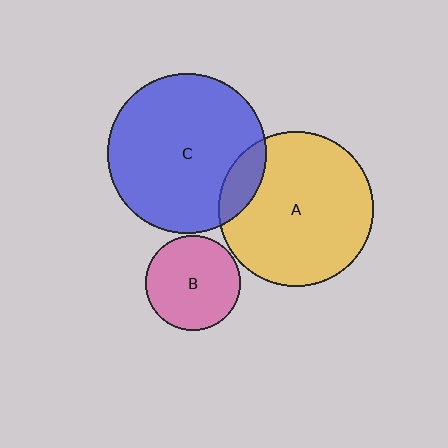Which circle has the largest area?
Circle C (blue).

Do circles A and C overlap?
Yes.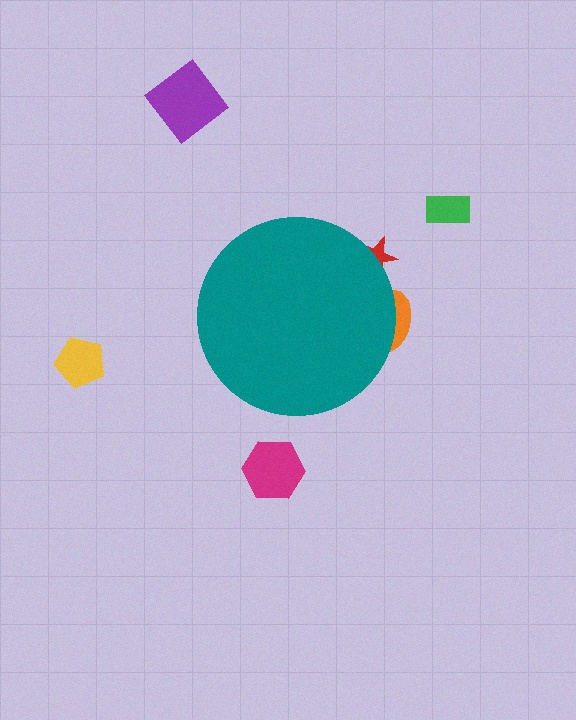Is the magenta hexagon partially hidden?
No, the magenta hexagon is fully visible.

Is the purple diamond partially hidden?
No, the purple diamond is fully visible.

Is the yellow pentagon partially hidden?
No, the yellow pentagon is fully visible.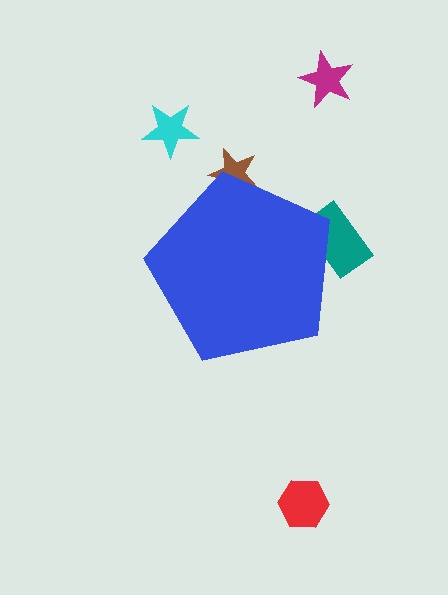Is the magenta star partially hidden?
No, the magenta star is fully visible.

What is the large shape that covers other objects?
A blue pentagon.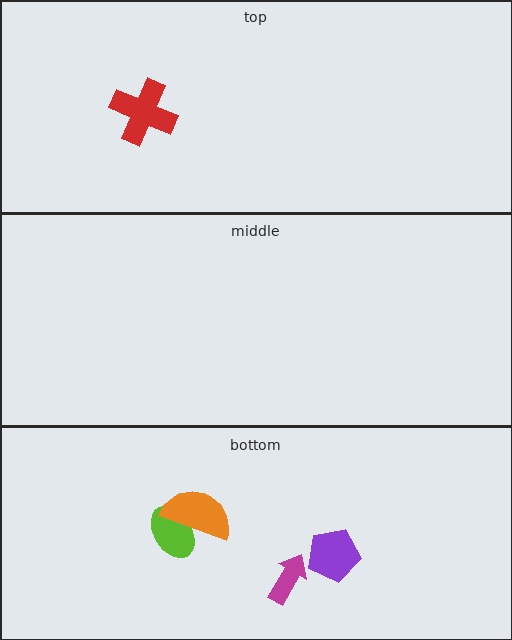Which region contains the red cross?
The top region.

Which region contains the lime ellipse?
The bottom region.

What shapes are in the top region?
The red cross.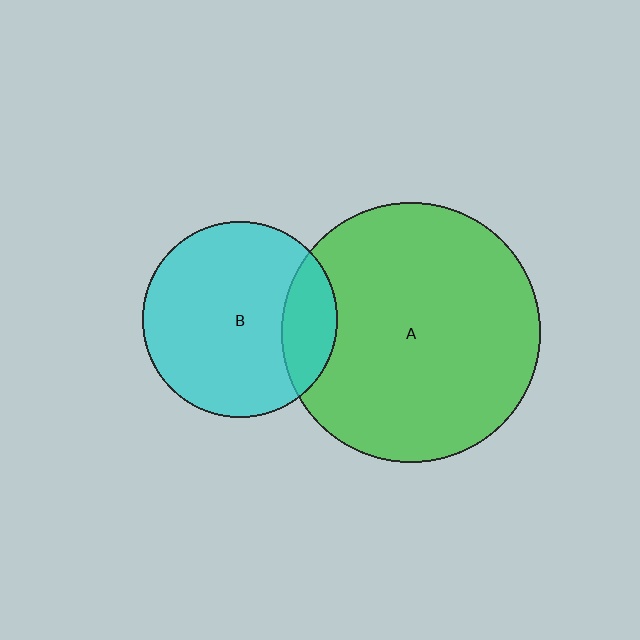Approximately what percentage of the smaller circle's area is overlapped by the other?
Approximately 20%.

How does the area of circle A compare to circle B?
Approximately 1.8 times.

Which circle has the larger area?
Circle A (green).